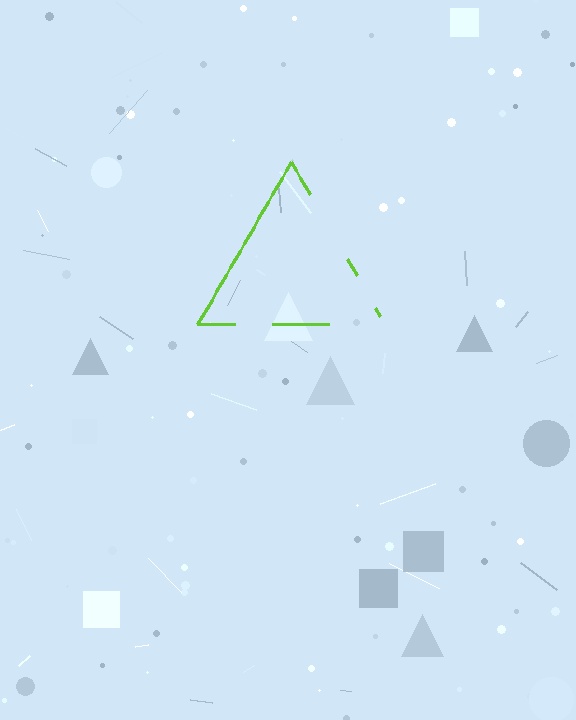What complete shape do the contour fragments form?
The contour fragments form a triangle.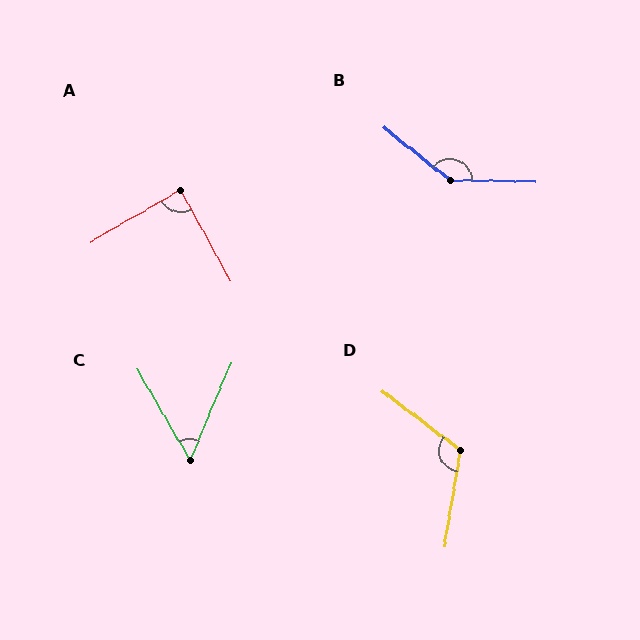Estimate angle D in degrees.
Approximately 118 degrees.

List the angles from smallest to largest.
C (53°), A (89°), D (118°), B (142°).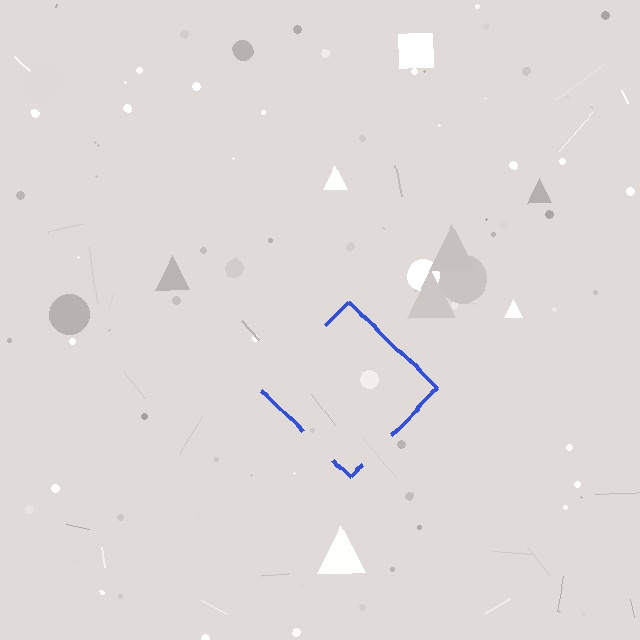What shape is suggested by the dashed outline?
The dashed outline suggests a diamond.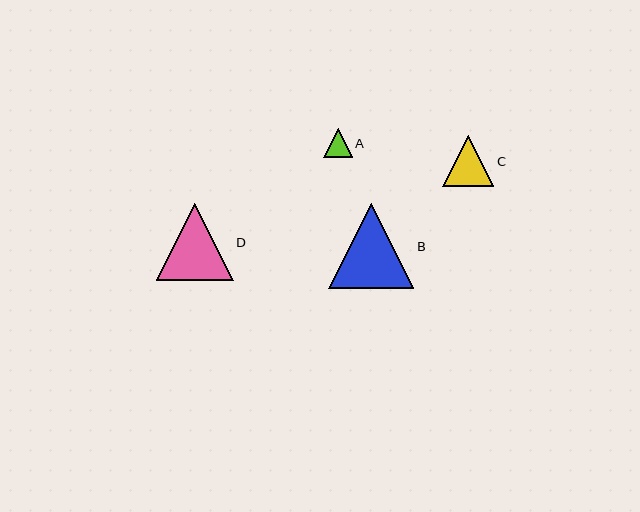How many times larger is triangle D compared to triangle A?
Triangle D is approximately 2.7 times the size of triangle A.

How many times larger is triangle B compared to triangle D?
Triangle B is approximately 1.1 times the size of triangle D.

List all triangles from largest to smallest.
From largest to smallest: B, D, C, A.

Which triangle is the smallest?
Triangle A is the smallest with a size of approximately 29 pixels.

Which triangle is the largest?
Triangle B is the largest with a size of approximately 85 pixels.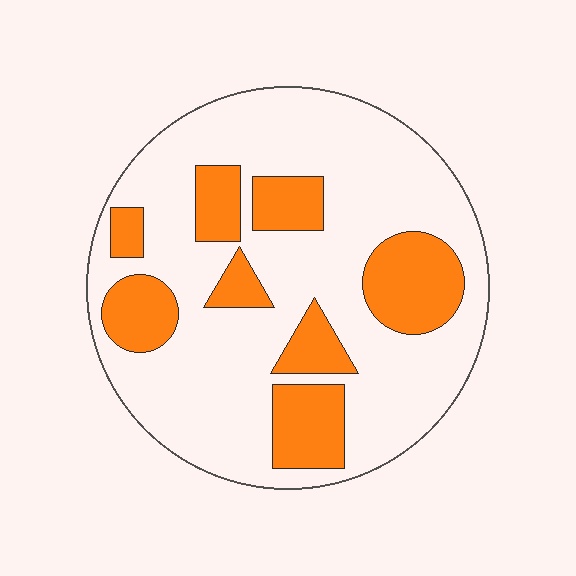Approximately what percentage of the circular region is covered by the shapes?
Approximately 25%.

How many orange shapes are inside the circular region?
8.